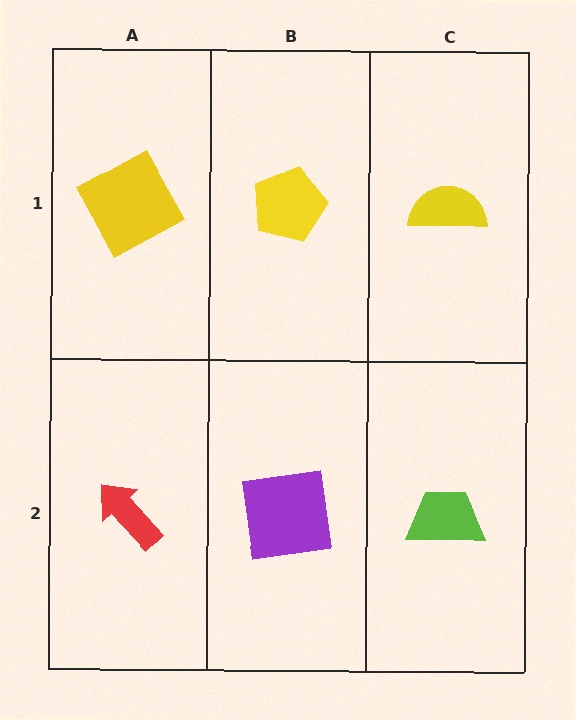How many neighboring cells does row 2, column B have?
3.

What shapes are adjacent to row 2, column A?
A yellow square (row 1, column A), a purple square (row 2, column B).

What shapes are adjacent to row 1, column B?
A purple square (row 2, column B), a yellow square (row 1, column A), a yellow semicircle (row 1, column C).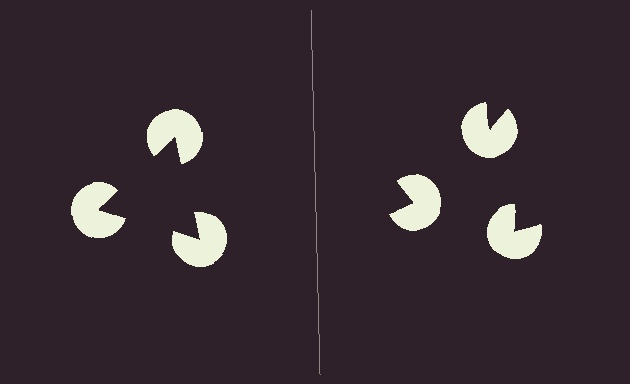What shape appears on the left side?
An illusory triangle.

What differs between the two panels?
The pac-man discs are positioned identically on both sides; only the wedge orientations differ. On the left they align to a triangle; on the right they are misaligned.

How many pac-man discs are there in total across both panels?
6 — 3 on each side.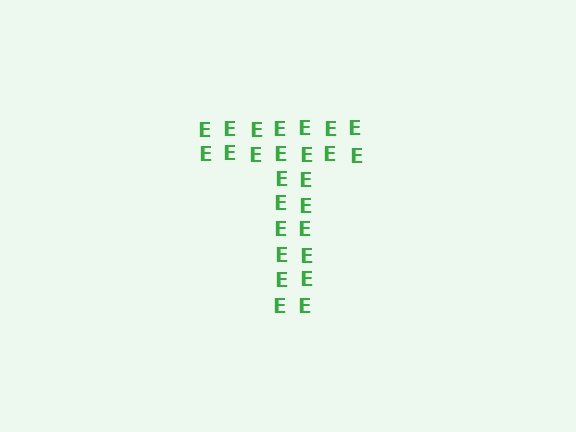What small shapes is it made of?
It is made of small letter E's.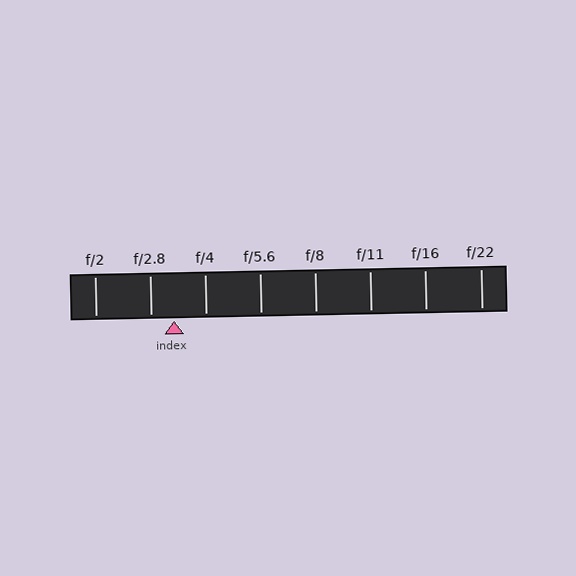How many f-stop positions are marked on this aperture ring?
There are 8 f-stop positions marked.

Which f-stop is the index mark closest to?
The index mark is closest to f/2.8.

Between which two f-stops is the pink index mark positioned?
The index mark is between f/2.8 and f/4.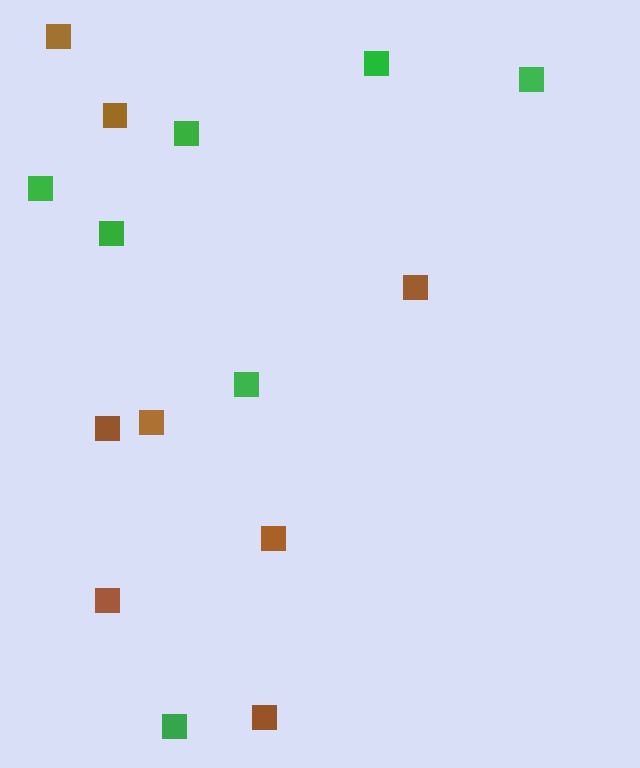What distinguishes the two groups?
There are 2 groups: one group of brown squares (8) and one group of green squares (7).